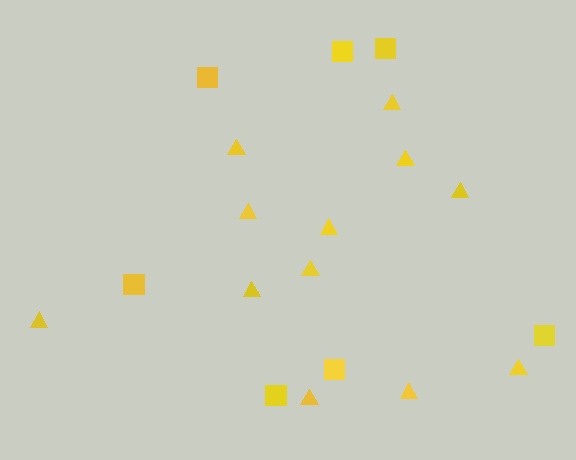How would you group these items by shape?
There are 2 groups: one group of squares (7) and one group of triangles (12).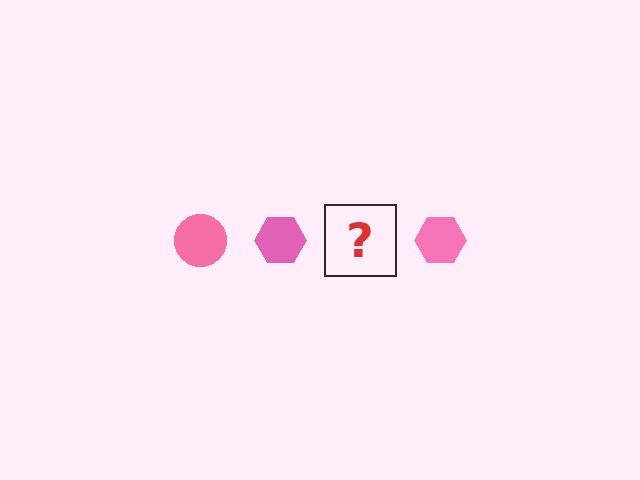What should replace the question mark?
The question mark should be replaced with a pink circle.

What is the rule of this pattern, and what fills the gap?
The rule is that the pattern cycles through circle, hexagon shapes in pink. The gap should be filled with a pink circle.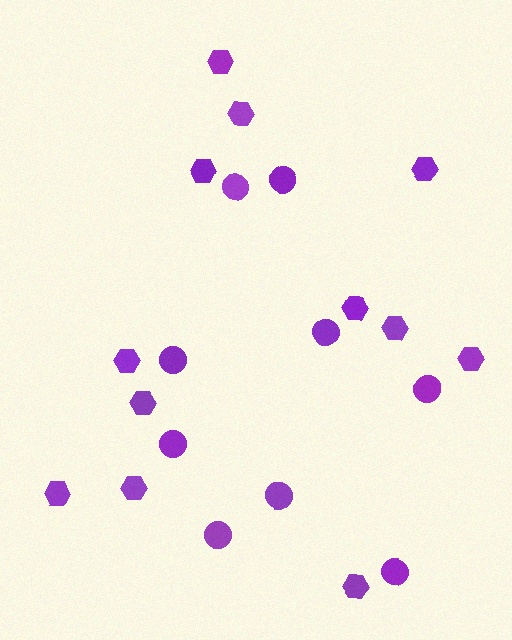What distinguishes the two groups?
There are 2 groups: one group of hexagons (12) and one group of circles (9).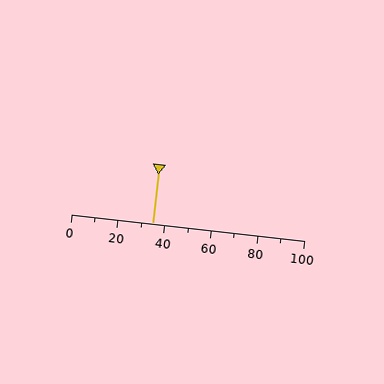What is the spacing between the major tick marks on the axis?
The major ticks are spaced 20 apart.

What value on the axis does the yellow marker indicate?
The marker indicates approximately 35.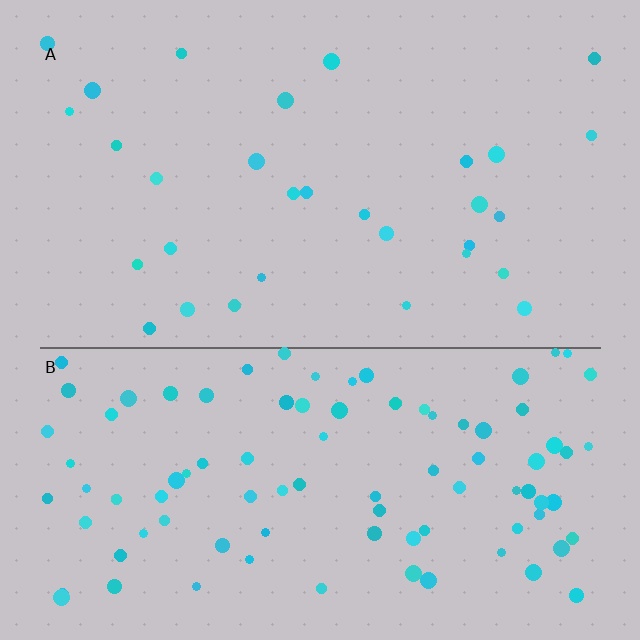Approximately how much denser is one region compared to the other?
Approximately 3.1× — region B over region A.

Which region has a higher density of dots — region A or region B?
B (the bottom).